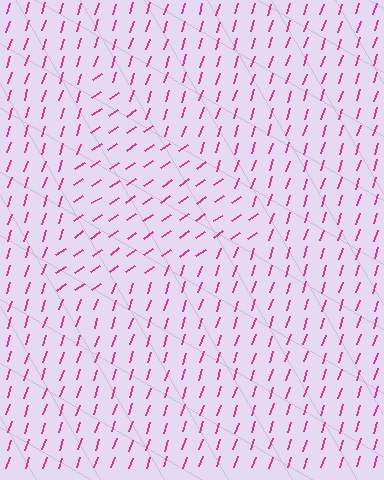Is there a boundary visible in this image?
Yes, there is a texture boundary formed by a change in line orientation.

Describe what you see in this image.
The image is filled with small magenta line segments. A triangle region in the image has lines oriented differently from the surrounding lines, creating a visible texture boundary.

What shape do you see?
I see a triangle.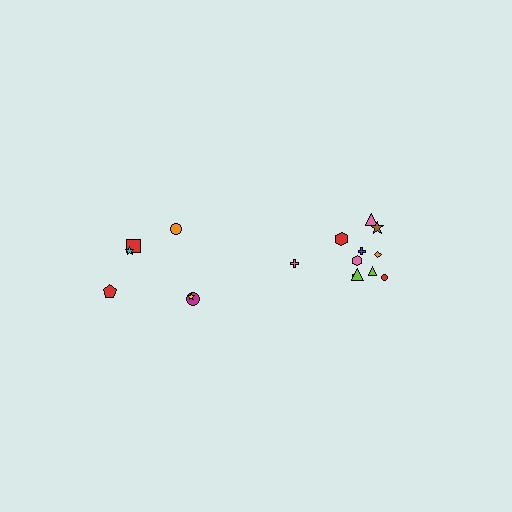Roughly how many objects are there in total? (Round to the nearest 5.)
Roughly 20 objects in total.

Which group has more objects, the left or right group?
The right group.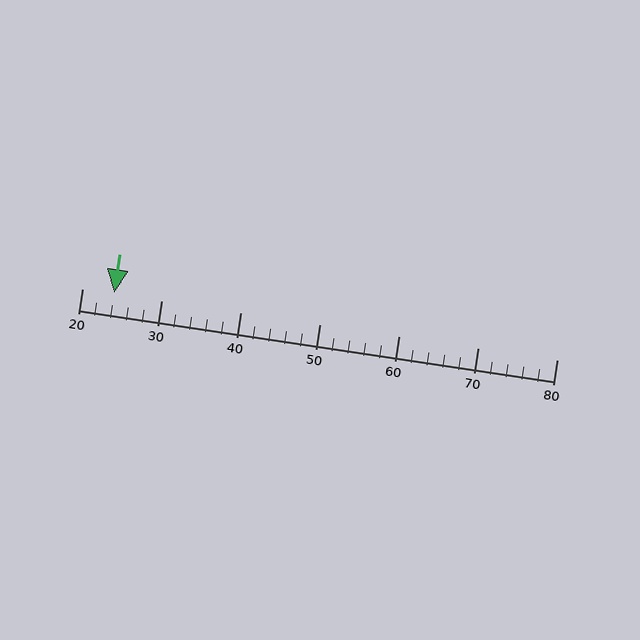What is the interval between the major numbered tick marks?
The major tick marks are spaced 10 units apart.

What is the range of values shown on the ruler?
The ruler shows values from 20 to 80.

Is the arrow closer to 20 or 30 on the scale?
The arrow is closer to 20.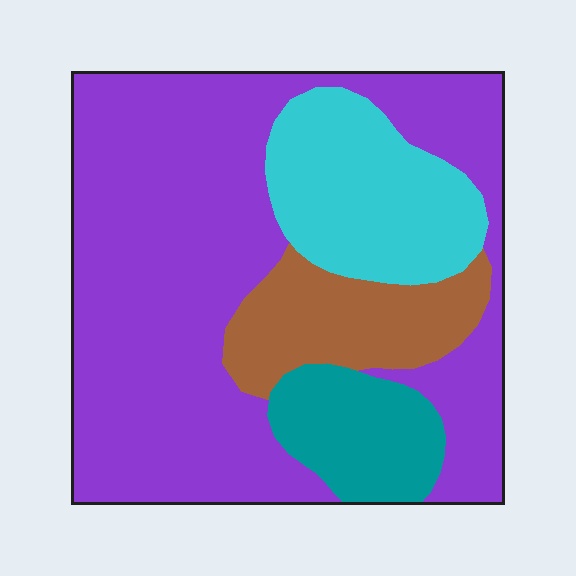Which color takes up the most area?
Purple, at roughly 60%.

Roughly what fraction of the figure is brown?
Brown takes up less than a sixth of the figure.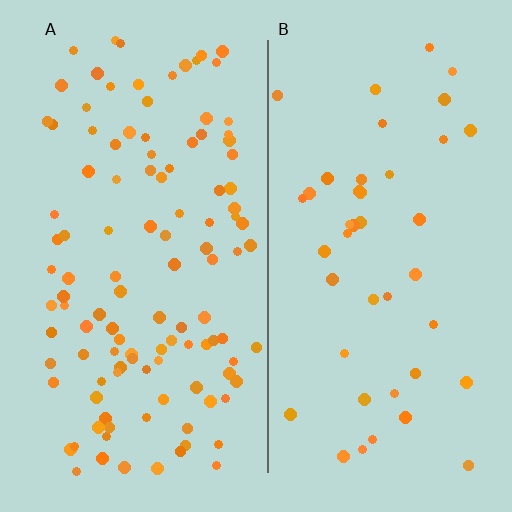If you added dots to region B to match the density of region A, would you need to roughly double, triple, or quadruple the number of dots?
Approximately triple.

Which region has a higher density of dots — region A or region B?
A (the left).